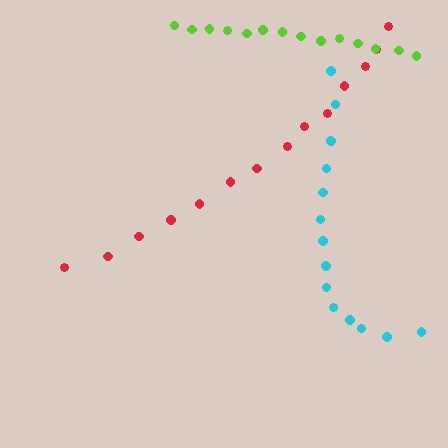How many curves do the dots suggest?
There are 3 distinct paths.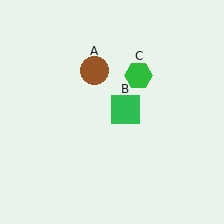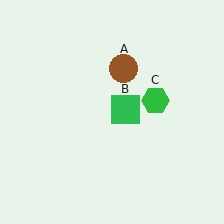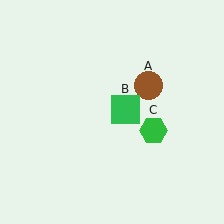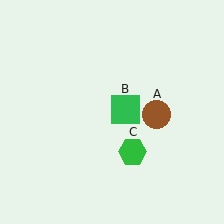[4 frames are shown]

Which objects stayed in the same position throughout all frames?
Green square (object B) remained stationary.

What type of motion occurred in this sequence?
The brown circle (object A), green hexagon (object C) rotated clockwise around the center of the scene.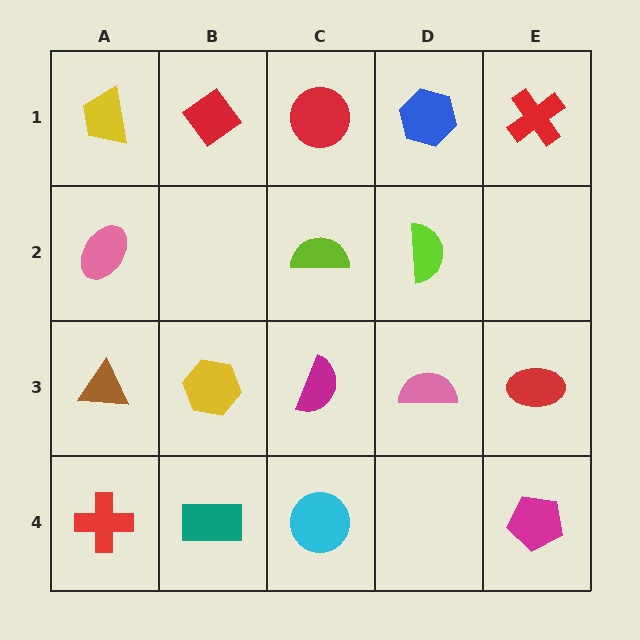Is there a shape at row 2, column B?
No, that cell is empty.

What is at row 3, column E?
A red ellipse.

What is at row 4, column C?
A cyan circle.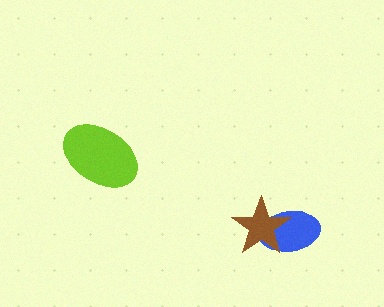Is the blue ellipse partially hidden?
Yes, it is partially covered by another shape.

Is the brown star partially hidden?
No, no other shape covers it.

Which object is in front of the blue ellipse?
The brown star is in front of the blue ellipse.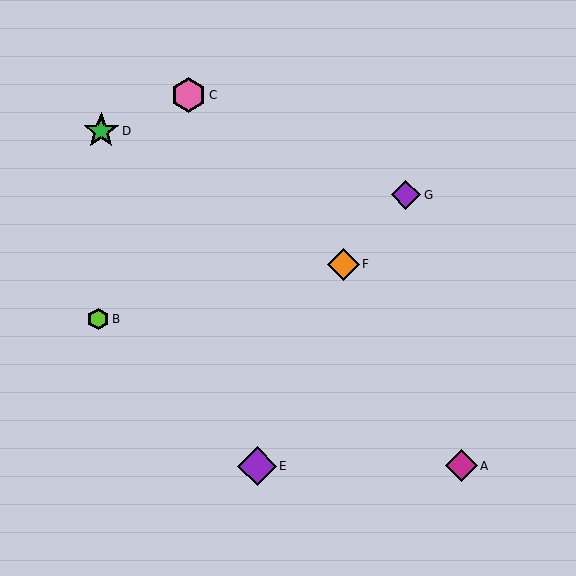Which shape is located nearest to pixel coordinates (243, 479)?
The purple diamond (labeled E) at (257, 466) is nearest to that location.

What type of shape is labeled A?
Shape A is a magenta diamond.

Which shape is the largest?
The purple diamond (labeled E) is the largest.